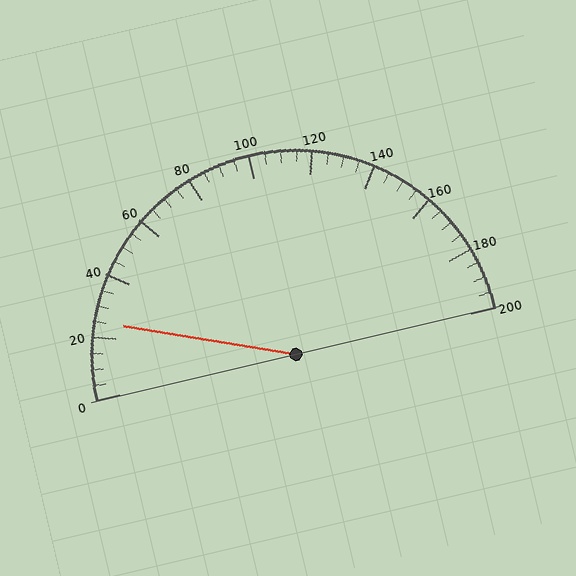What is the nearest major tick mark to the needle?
The nearest major tick mark is 20.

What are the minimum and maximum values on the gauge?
The gauge ranges from 0 to 200.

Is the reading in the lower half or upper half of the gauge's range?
The reading is in the lower half of the range (0 to 200).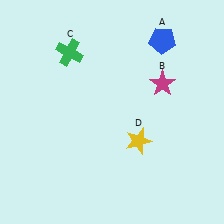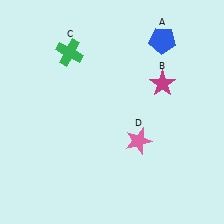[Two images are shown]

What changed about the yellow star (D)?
In Image 1, D is yellow. In Image 2, it changed to pink.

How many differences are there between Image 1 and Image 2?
There is 1 difference between the two images.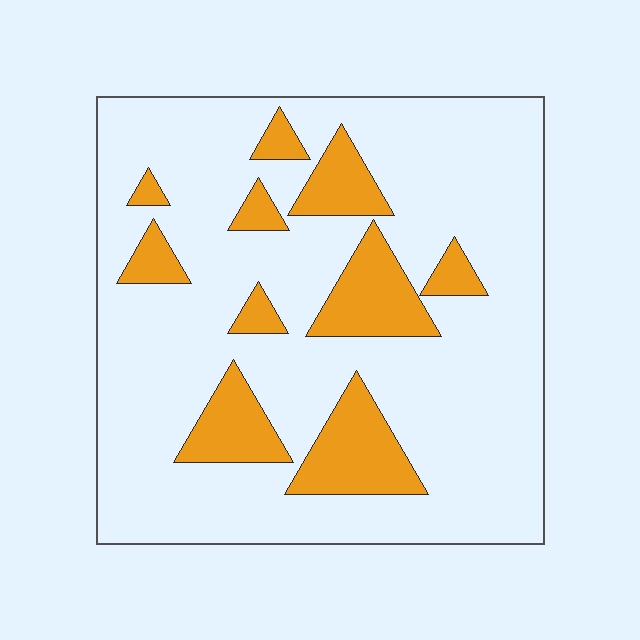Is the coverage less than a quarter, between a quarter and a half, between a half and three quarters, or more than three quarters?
Less than a quarter.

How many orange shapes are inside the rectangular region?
10.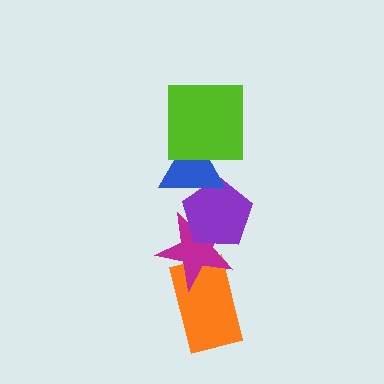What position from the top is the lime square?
The lime square is 1st from the top.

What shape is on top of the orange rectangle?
The magenta star is on top of the orange rectangle.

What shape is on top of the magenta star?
The purple pentagon is on top of the magenta star.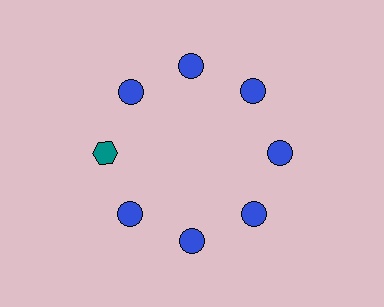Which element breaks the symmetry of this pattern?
The teal hexagon at roughly the 9 o'clock position breaks the symmetry. All other shapes are blue circles.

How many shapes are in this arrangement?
There are 8 shapes arranged in a ring pattern.